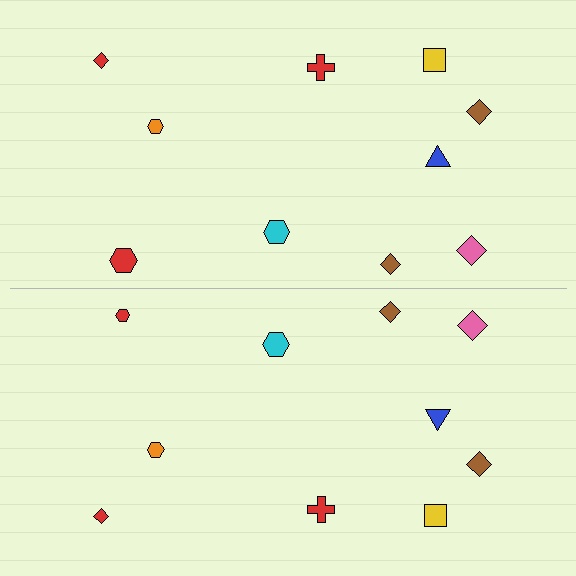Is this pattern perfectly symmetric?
No, the pattern is not perfectly symmetric. The red hexagon on the bottom side has a different size than its mirror counterpart.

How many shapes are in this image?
There are 20 shapes in this image.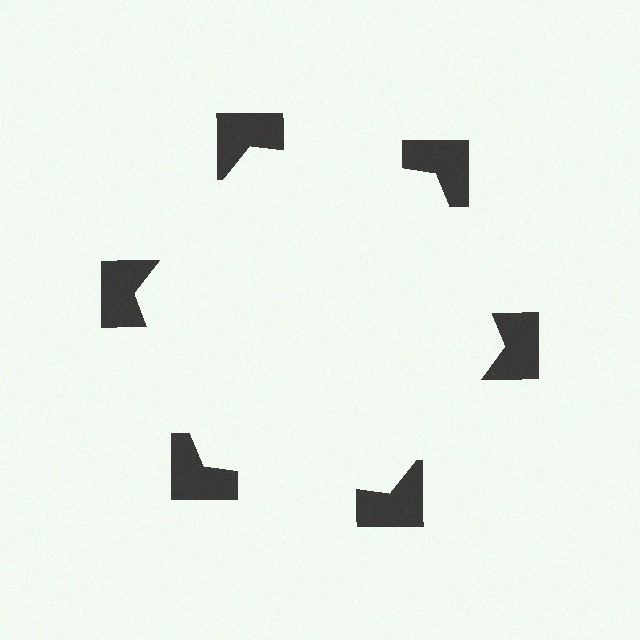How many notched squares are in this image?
There are 6 — one at each vertex of the illusory hexagon.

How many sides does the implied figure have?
6 sides.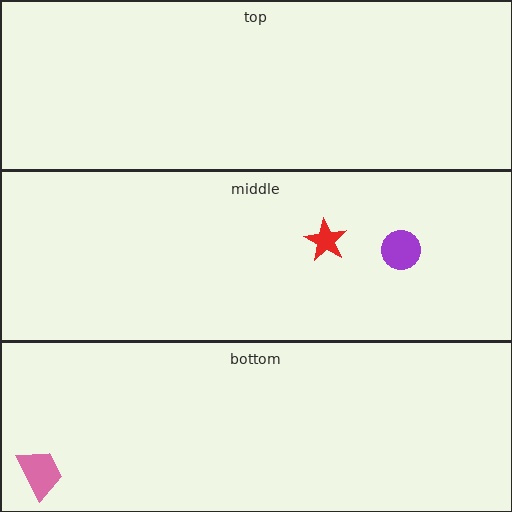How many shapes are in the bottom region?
1.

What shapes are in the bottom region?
The pink trapezoid.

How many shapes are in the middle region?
2.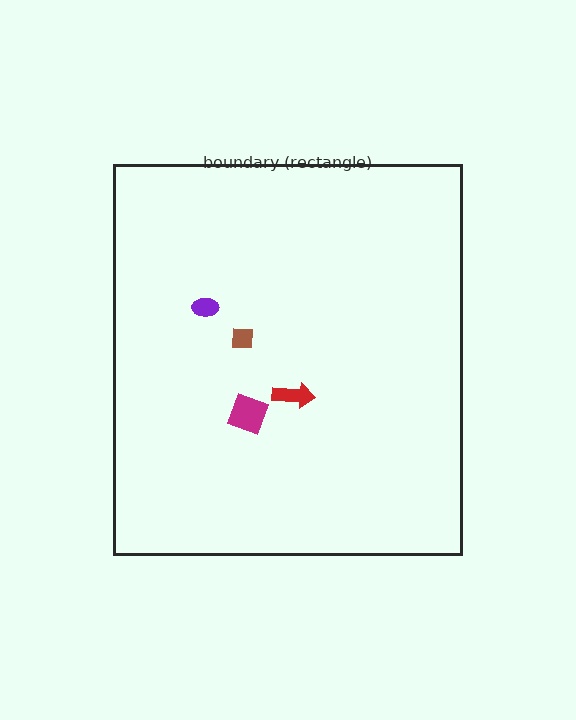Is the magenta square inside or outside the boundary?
Inside.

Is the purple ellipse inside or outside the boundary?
Inside.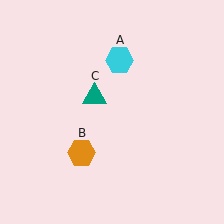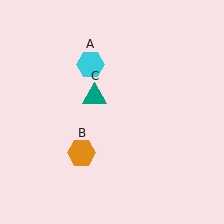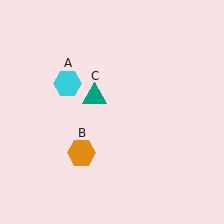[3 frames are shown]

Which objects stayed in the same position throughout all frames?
Orange hexagon (object B) and teal triangle (object C) remained stationary.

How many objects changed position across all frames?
1 object changed position: cyan hexagon (object A).